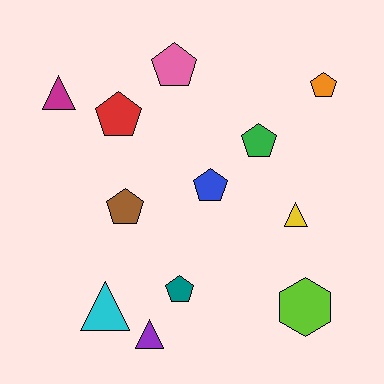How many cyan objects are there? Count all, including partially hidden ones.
There is 1 cyan object.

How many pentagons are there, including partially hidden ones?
There are 7 pentagons.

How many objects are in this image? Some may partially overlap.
There are 12 objects.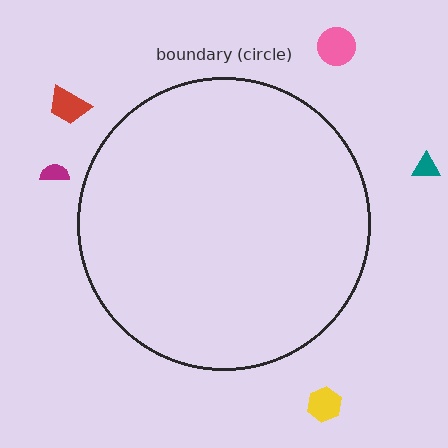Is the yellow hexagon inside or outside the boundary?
Outside.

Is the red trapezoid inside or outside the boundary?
Outside.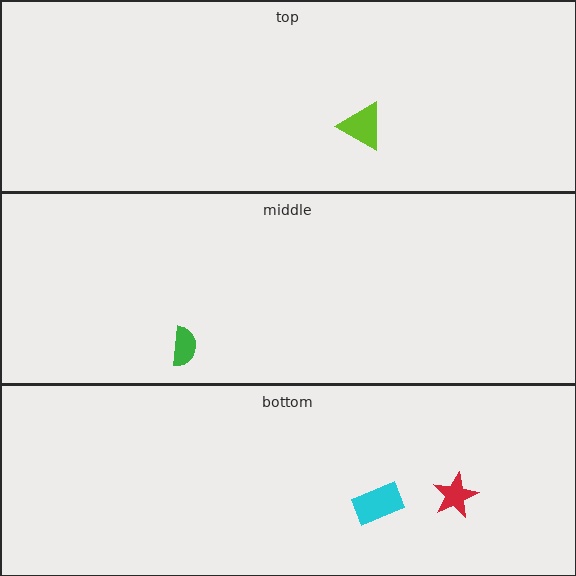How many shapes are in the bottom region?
2.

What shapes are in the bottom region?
The red star, the cyan rectangle.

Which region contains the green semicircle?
The middle region.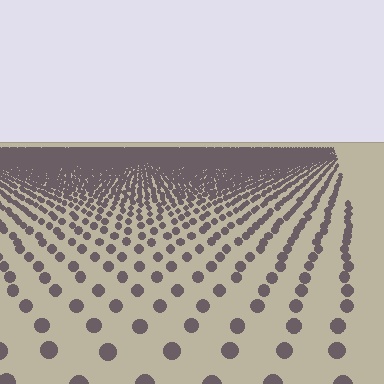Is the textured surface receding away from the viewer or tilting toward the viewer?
The surface is receding away from the viewer. Texture elements get smaller and denser toward the top.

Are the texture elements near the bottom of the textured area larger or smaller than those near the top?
Larger. Near the bottom, elements are closer to the viewer and appear at a bigger on-screen size.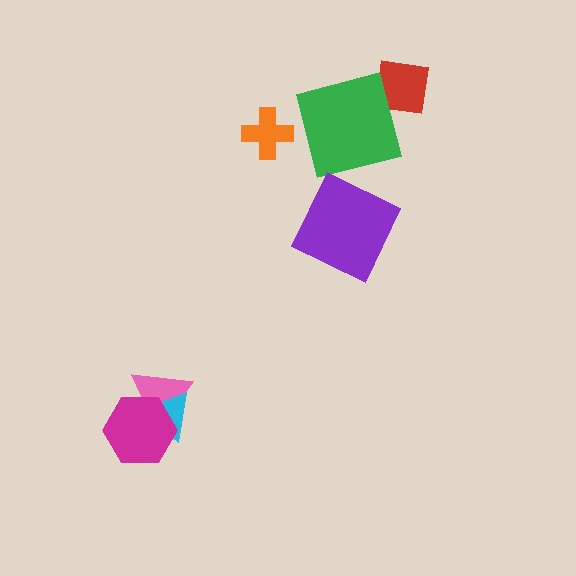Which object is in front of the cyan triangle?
The magenta hexagon is in front of the cyan triangle.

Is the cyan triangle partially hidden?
Yes, it is partially covered by another shape.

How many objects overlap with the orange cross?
0 objects overlap with the orange cross.